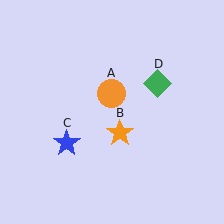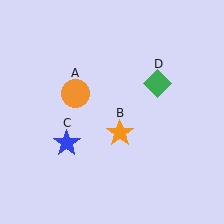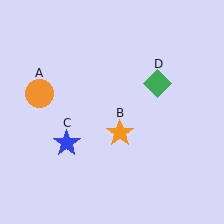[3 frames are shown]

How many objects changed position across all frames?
1 object changed position: orange circle (object A).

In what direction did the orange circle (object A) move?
The orange circle (object A) moved left.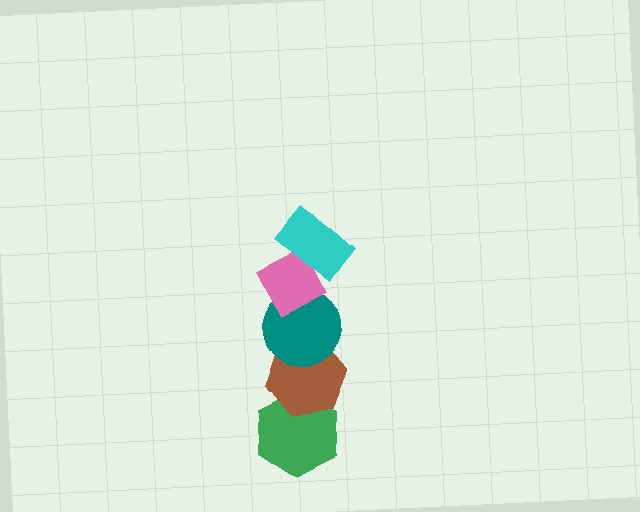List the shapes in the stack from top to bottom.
From top to bottom: the cyan rectangle, the pink diamond, the teal circle, the brown hexagon, the green hexagon.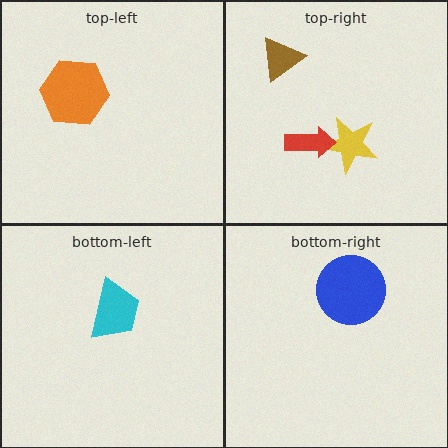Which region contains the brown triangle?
The top-right region.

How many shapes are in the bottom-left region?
1.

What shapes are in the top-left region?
The orange hexagon.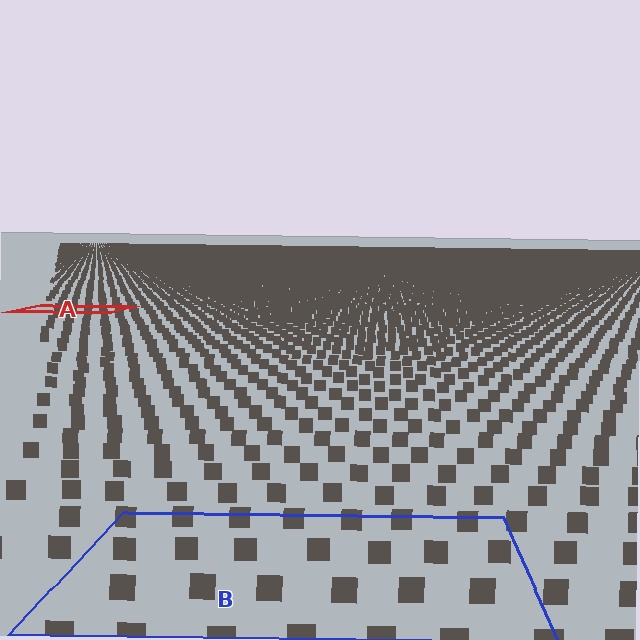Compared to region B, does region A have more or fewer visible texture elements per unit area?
Region A has more texture elements per unit area — they are packed more densely because it is farther away.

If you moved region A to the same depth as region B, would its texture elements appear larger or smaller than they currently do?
They would appear larger. At a closer depth, the same texture elements are projected at a bigger on-screen size.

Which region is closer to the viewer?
Region B is closer. The texture elements there are larger and more spread out.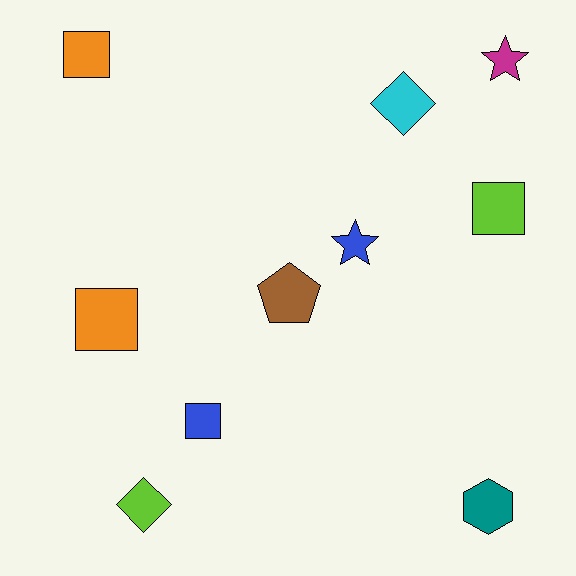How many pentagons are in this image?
There is 1 pentagon.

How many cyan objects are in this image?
There is 1 cyan object.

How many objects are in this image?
There are 10 objects.